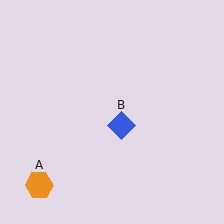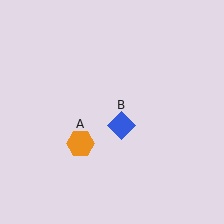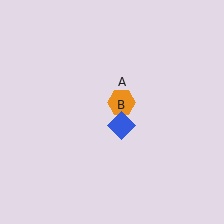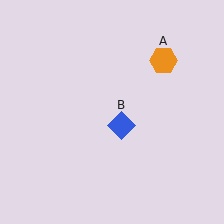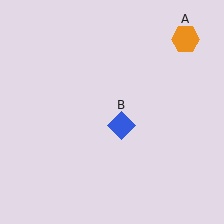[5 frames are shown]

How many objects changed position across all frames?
1 object changed position: orange hexagon (object A).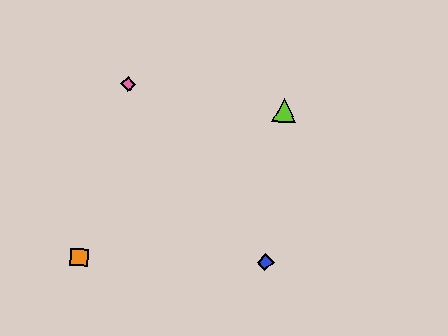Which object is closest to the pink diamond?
The lime triangle is closest to the pink diamond.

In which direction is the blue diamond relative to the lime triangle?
The blue diamond is below the lime triangle.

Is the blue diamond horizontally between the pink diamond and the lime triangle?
Yes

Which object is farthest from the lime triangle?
The orange square is farthest from the lime triangle.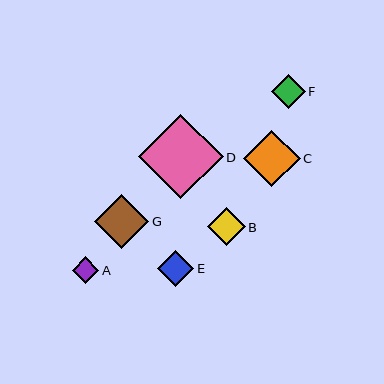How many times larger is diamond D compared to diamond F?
Diamond D is approximately 2.5 times the size of diamond F.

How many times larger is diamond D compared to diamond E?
Diamond D is approximately 2.4 times the size of diamond E.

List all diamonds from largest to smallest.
From largest to smallest: D, C, G, B, E, F, A.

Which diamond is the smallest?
Diamond A is the smallest with a size of approximately 27 pixels.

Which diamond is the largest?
Diamond D is the largest with a size of approximately 84 pixels.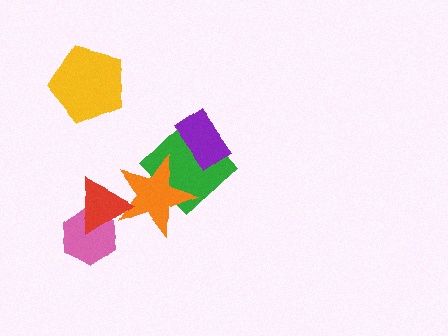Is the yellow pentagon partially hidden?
No, no other shape covers it.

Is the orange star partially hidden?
Yes, it is partially covered by another shape.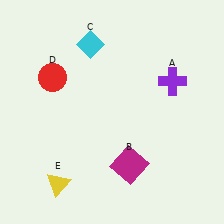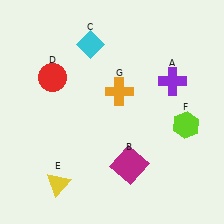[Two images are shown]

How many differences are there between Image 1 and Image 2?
There are 2 differences between the two images.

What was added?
A lime hexagon (F), an orange cross (G) were added in Image 2.